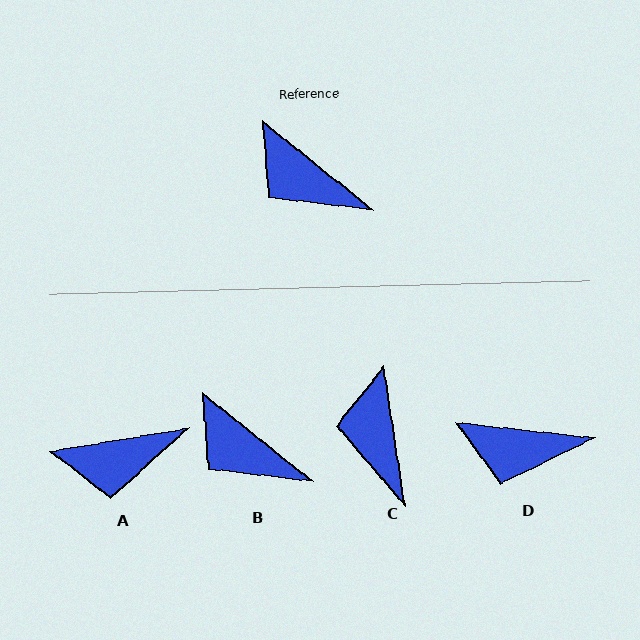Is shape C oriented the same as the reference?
No, it is off by about 43 degrees.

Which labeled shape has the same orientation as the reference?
B.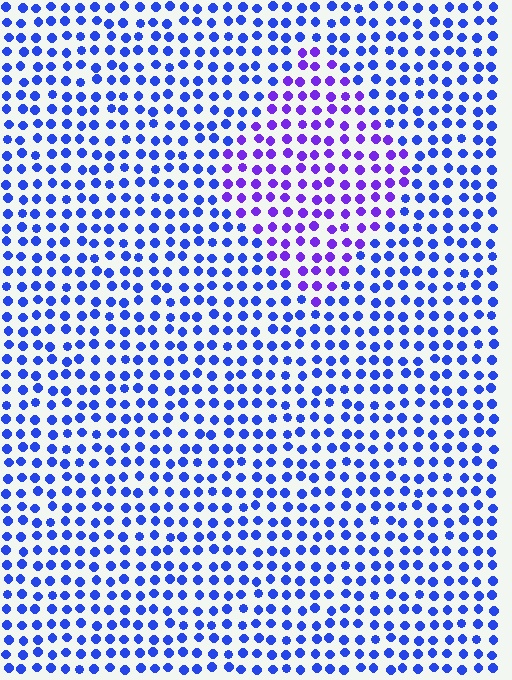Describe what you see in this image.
The image is filled with small blue elements in a uniform arrangement. A diamond-shaped region is visible where the elements are tinted to a slightly different hue, forming a subtle color boundary.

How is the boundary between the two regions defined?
The boundary is defined purely by a slight shift in hue (about 35 degrees). Spacing, size, and orientation are identical on both sides.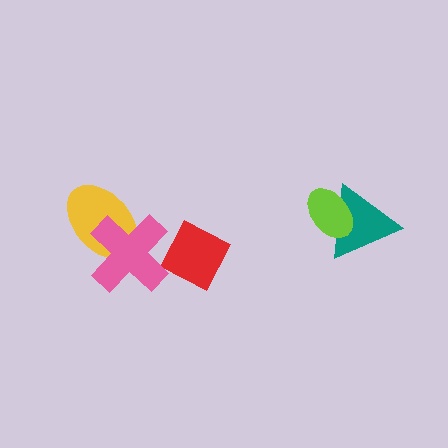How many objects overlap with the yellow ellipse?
1 object overlaps with the yellow ellipse.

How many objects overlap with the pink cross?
2 objects overlap with the pink cross.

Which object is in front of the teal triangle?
The lime ellipse is in front of the teal triangle.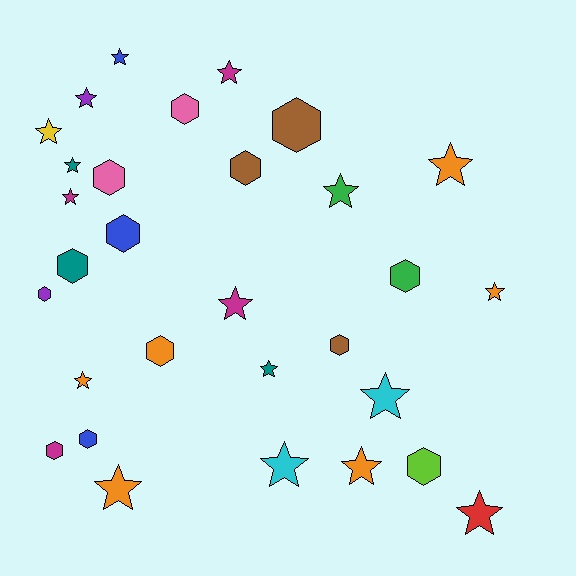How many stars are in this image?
There are 17 stars.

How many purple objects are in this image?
There are 2 purple objects.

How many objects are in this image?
There are 30 objects.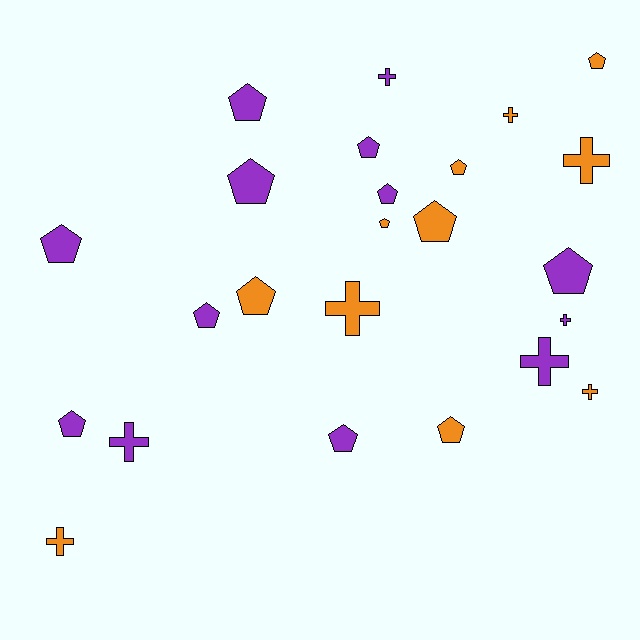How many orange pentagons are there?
There are 6 orange pentagons.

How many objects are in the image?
There are 24 objects.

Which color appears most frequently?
Purple, with 13 objects.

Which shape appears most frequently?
Pentagon, with 15 objects.